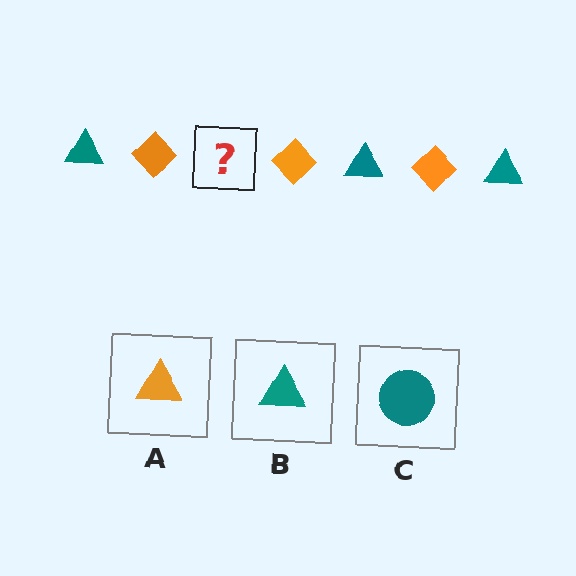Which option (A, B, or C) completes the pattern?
B.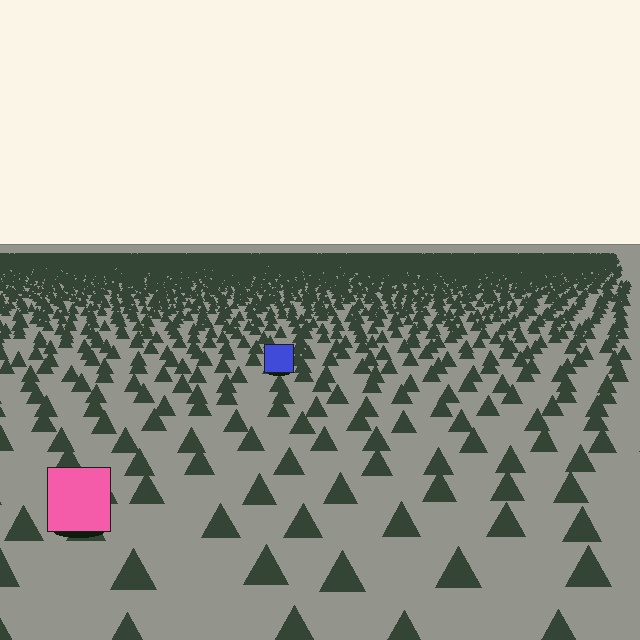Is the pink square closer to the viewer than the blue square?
Yes. The pink square is closer — you can tell from the texture gradient: the ground texture is coarser near it.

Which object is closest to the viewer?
The pink square is closest. The texture marks near it are larger and more spread out.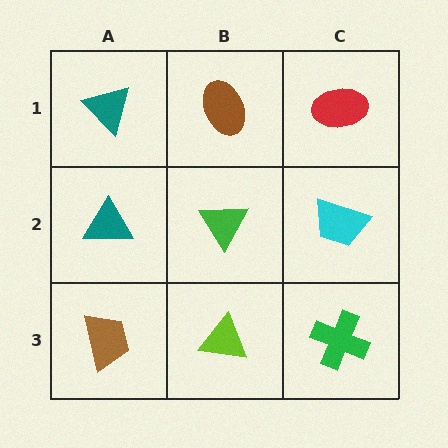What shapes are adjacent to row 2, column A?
A teal triangle (row 1, column A), a brown trapezoid (row 3, column A), a green triangle (row 2, column B).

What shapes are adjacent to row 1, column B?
A green triangle (row 2, column B), a teal triangle (row 1, column A), a red ellipse (row 1, column C).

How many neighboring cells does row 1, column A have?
2.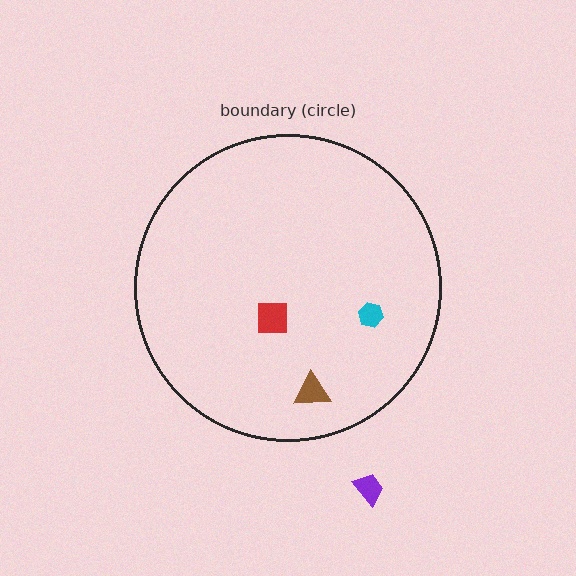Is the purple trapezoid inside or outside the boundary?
Outside.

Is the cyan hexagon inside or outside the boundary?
Inside.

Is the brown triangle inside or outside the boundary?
Inside.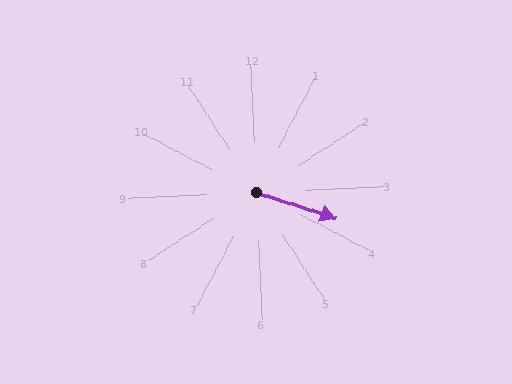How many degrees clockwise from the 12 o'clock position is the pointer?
Approximately 111 degrees.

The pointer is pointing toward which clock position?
Roughly 4 o'clock.